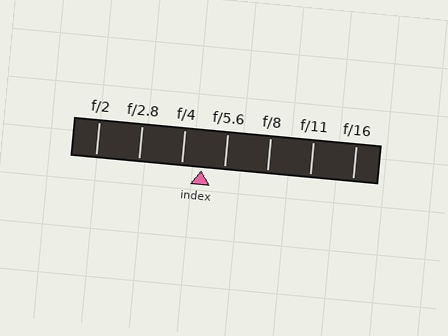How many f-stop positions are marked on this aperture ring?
There are 7 f-stop positions marked.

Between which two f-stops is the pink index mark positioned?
The index mark is between f/4 and f/5.6.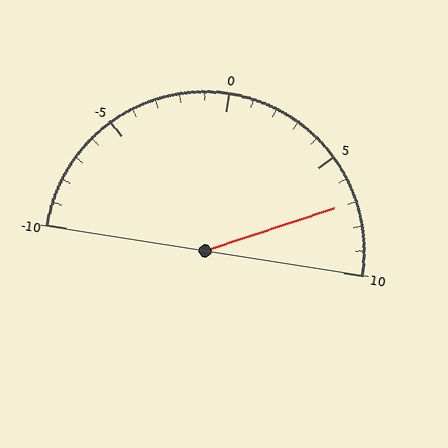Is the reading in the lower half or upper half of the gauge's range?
The reading is in the upper half of the range (-10 to 10).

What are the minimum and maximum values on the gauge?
The gauge ranges from -10 to 10.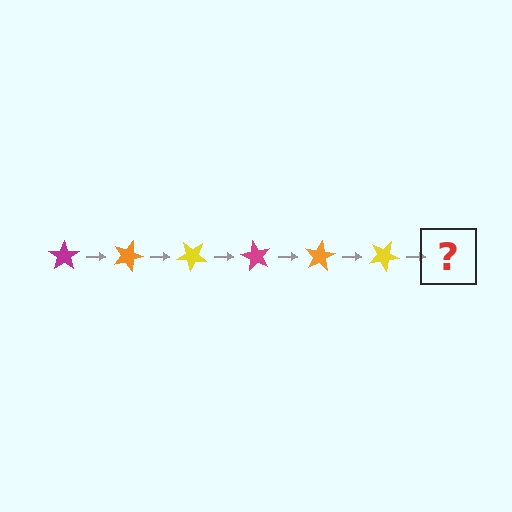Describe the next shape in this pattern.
It should be a magenta star, rotated 120 degrees from the start.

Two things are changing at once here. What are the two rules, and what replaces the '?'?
The two rules are that it rotates 20 degrees each step and the color cycles through magenta, orange, and yellow. The '?' should be a magenta star, rotated 120 degrees from the start.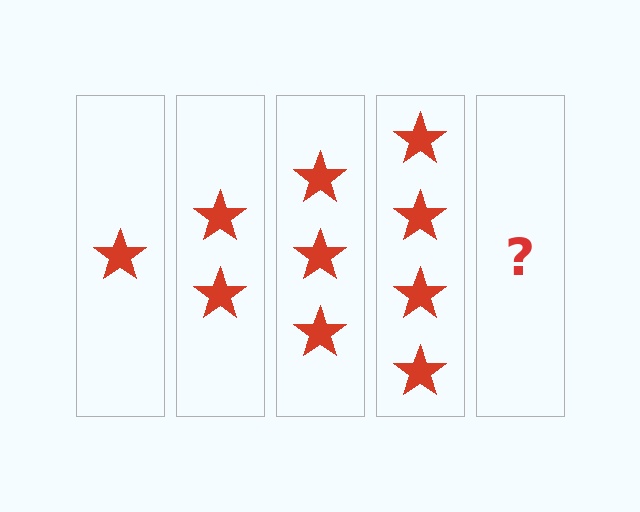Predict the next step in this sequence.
The next step is 5 stars.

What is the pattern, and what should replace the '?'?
The pattern is that each step adds one more star. The '?' should be 5 stars.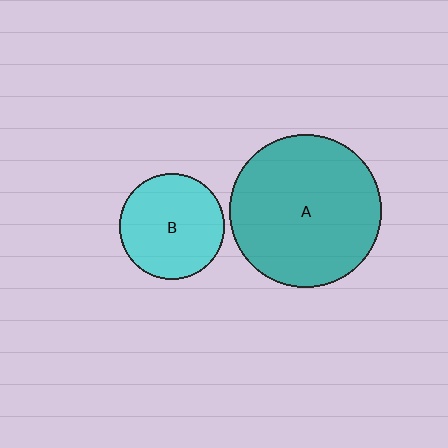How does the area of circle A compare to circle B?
Approximately 2.1 times.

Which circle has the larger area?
Circle A (teal).